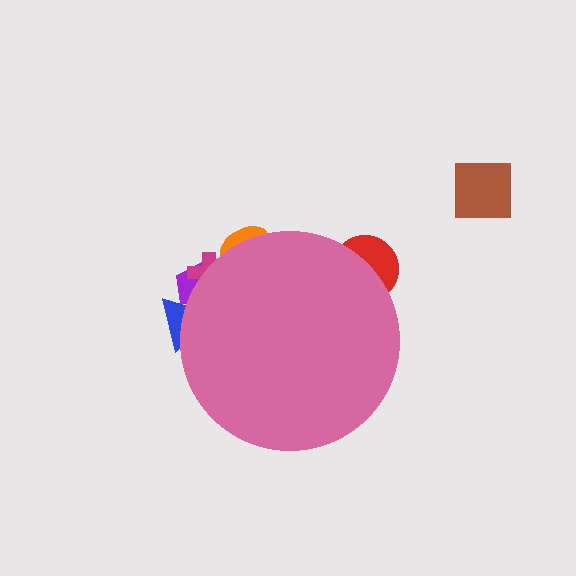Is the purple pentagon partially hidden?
Yes, the purple pentagon is partially hidden behind the pink circle.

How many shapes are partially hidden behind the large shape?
5 shapes are partially hidden.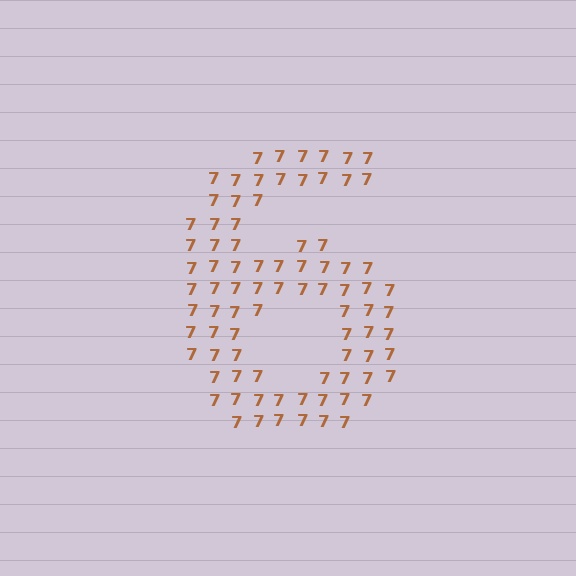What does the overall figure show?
The overall figure shows the digit 6.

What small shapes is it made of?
It is made of small digit 7's.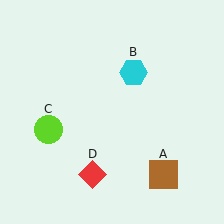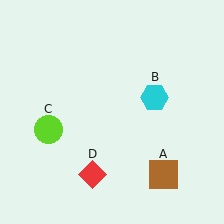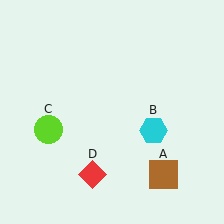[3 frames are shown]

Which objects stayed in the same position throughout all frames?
Brown square (object A) and lime circle (object C) and red diamond (object D) remained stationary.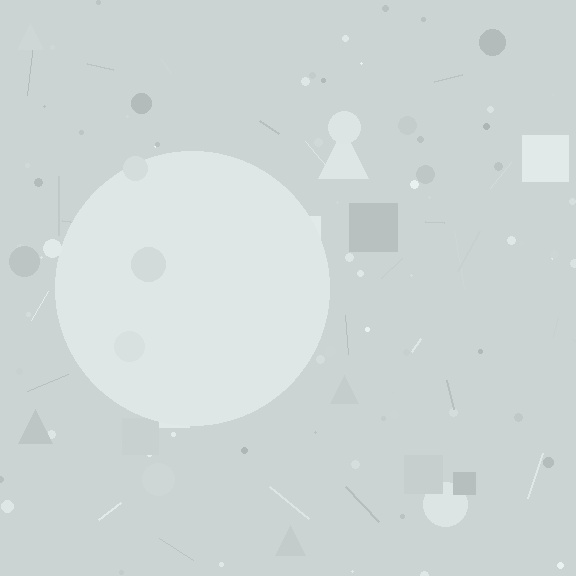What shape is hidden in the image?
A circle is hidden in the image.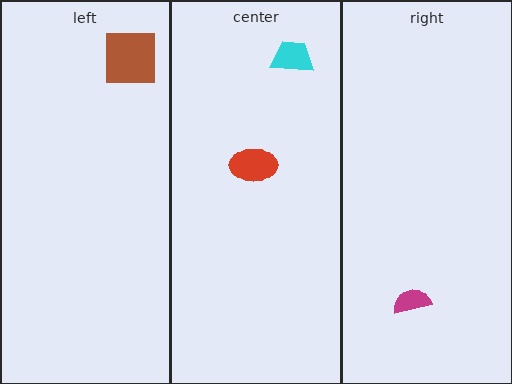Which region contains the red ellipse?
The center region.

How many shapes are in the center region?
2.